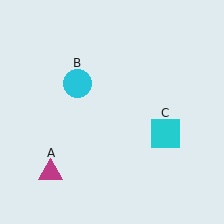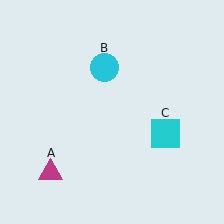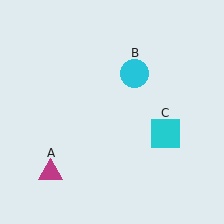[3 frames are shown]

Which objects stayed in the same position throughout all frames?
Magenta triangle (object A) and cyan square (object C) remained stationary.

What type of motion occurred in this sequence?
The cyan circle (object B) rotated clockwise around the center of the scene.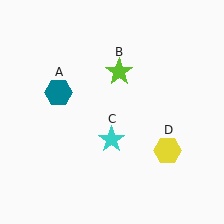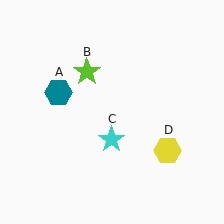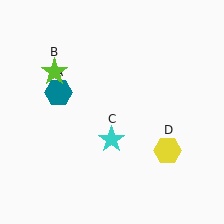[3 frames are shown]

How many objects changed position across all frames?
1 object changed position: lime star (object B).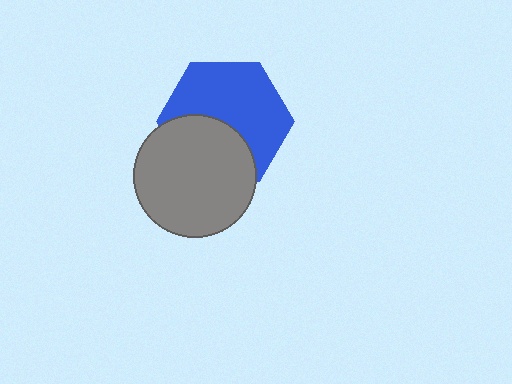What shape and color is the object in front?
The object in front is a gray circle.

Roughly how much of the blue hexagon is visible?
About half of it is visible (roughly 61%).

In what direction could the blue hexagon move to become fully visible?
The blue hexagon could move up. That would shift it out from behind the gray circle entirely.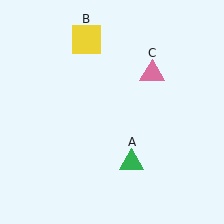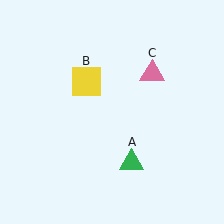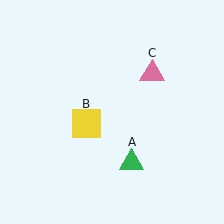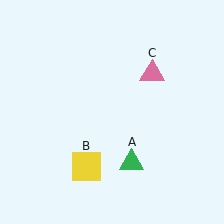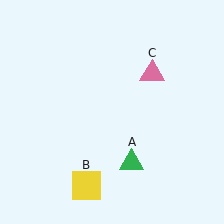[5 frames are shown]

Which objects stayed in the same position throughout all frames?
Green triangle (object A) and pink triangle (object C) remained stationary.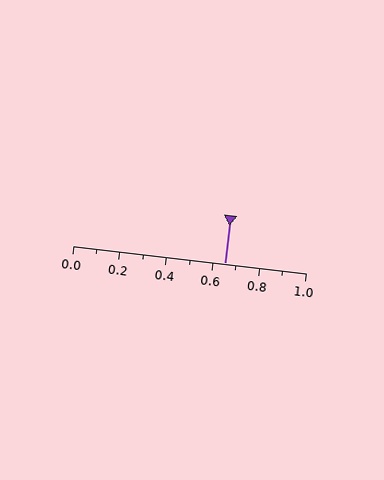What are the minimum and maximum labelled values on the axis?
The axis runs from 0.0 to 1.0.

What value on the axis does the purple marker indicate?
The marker indicates approximately 0.65.